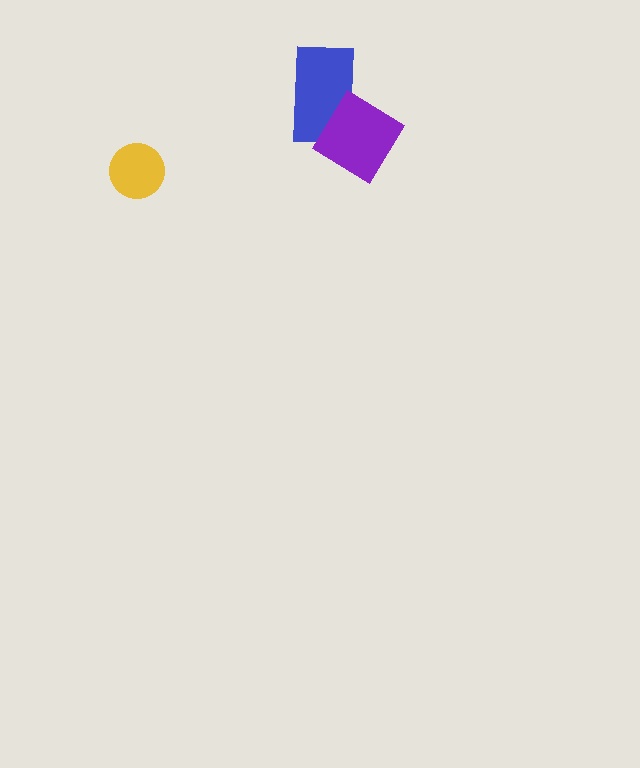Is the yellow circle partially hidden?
No, no other shape covers it.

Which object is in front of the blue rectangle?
The purple diamond is in front of the blue rectangle.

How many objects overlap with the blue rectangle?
1 object overlaps with the blue rectangle.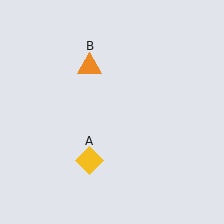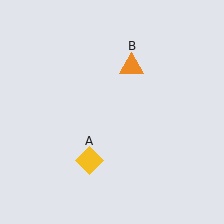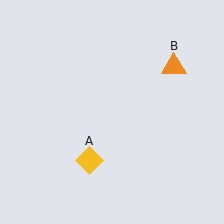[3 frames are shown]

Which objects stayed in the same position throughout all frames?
Yellow diamond (object A) remained stationary.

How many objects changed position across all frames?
1 object changed position: orange triangle (object B).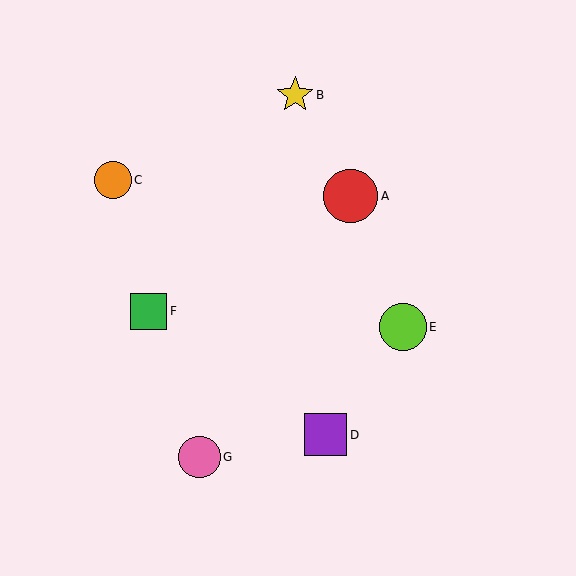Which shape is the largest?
The red circle (labeled A) is the largest.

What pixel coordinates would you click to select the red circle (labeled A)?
Click at (351, 196) to select the red circle A.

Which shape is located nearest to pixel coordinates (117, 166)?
The orange circle (labeled C) at (113, 180) is nearest to that location.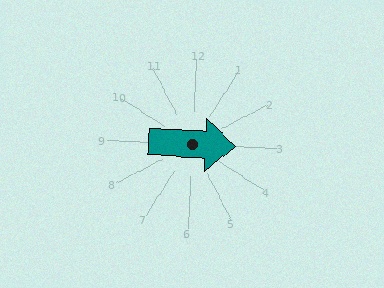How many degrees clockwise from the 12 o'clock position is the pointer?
Approximately 90 degrees.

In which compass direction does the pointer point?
East.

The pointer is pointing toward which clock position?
Roughly 3 o'clock.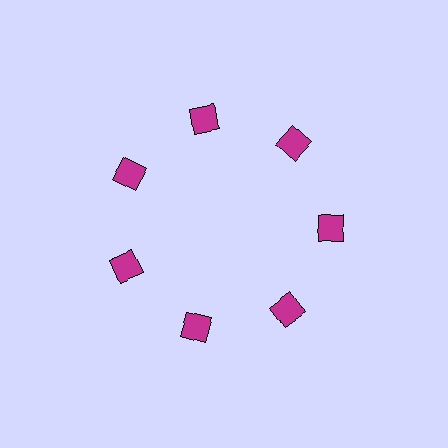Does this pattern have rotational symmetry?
Yes, this pattern has 7-fold rotational symmetry. It looks the same after rotating 51 degrees around the center.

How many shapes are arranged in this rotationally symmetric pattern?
There are 7 shapes, arranged in 7 groups of 1.